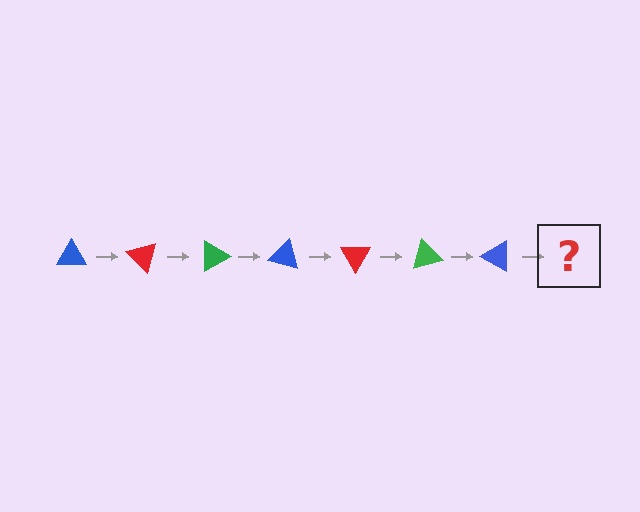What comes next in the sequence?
The next element should be a red triangle, rotated 315 degrees from the start.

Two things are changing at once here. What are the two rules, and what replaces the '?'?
The two rules are that it rotates 45 degrees each step and the color cycles through blue, red, and green. The '?' should be a red triangle, rotated 315 degrees from the start.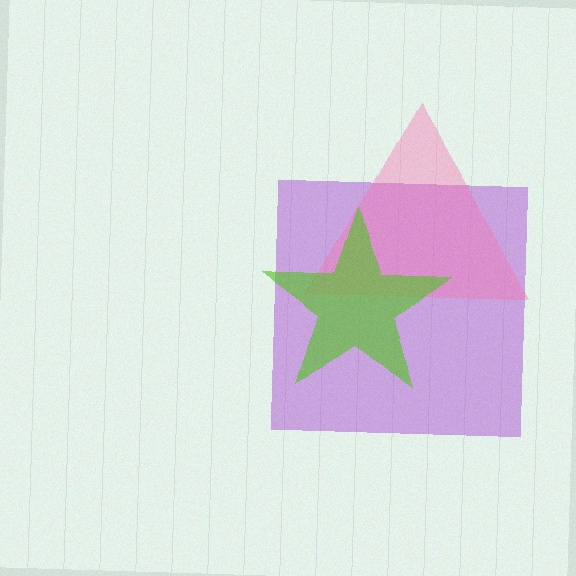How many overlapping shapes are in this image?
There are 3 overlapping shapes in the image.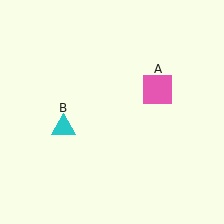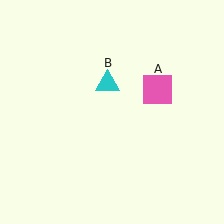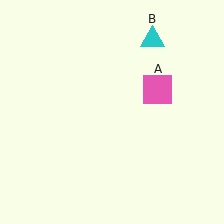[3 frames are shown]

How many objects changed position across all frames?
1 object changed position: cyan triangle (object B).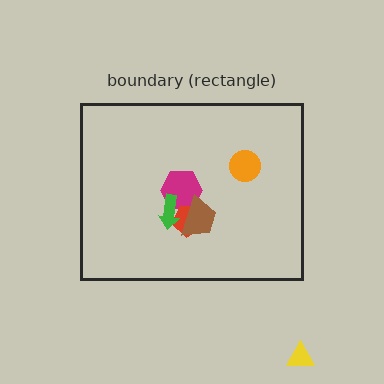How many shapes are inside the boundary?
5 inside, 1 outside.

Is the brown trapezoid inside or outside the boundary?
Inside.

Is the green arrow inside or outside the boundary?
Inside.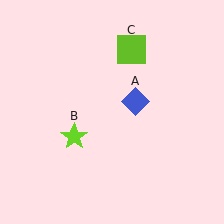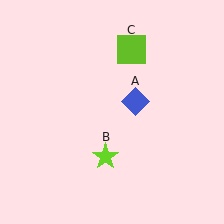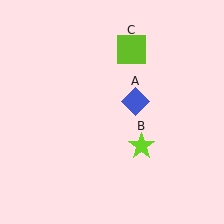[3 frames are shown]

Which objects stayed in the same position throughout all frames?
Blue diamond (object A) and lime square (object C) remained stationary.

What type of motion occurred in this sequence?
The lime star (object B) rotated counterclockwise around the center of the scene.